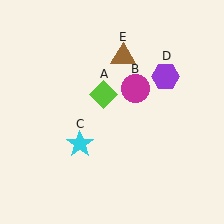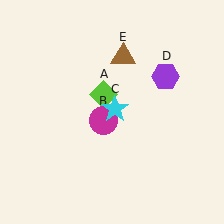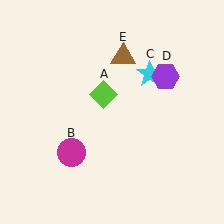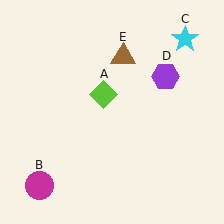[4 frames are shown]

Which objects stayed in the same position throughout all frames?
Lime diamond (object A) and purple hexagon (object D) and brown triangle (object E) remained stationary.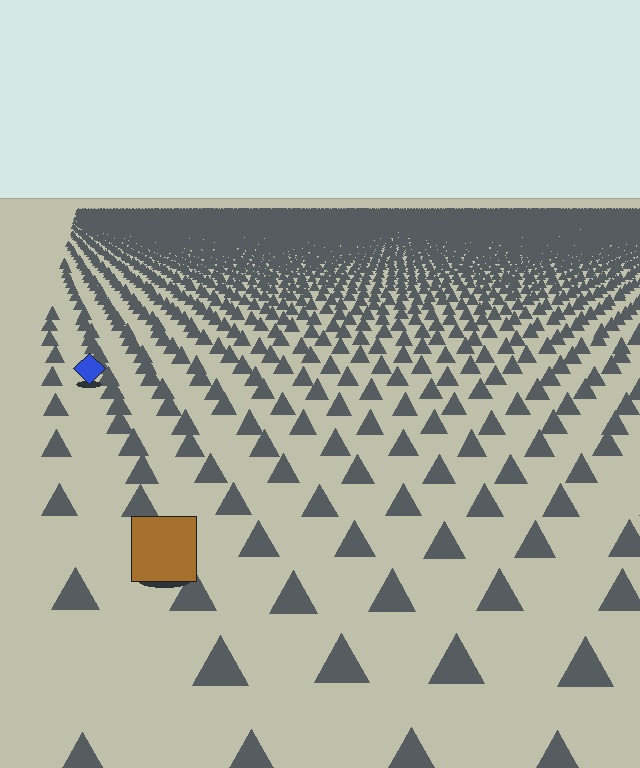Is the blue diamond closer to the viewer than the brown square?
No. The brown square is closer — you can tell from the texture gradient: the ground texture is coarser near it.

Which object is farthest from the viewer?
The blue diamond is farthest from the viewer. It appears smaller and the ground texture around it is denser.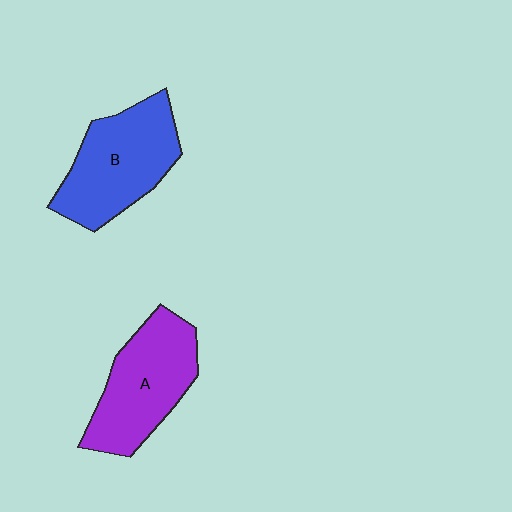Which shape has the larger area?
Shape B (blue).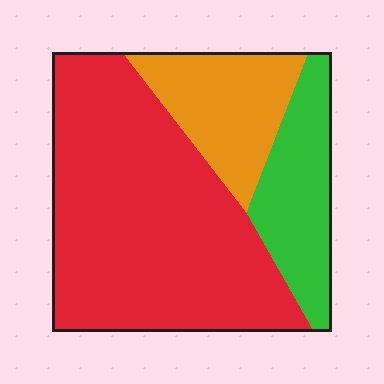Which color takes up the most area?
Red, at roughly 60%.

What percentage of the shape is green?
Green covers around 20% of the shape.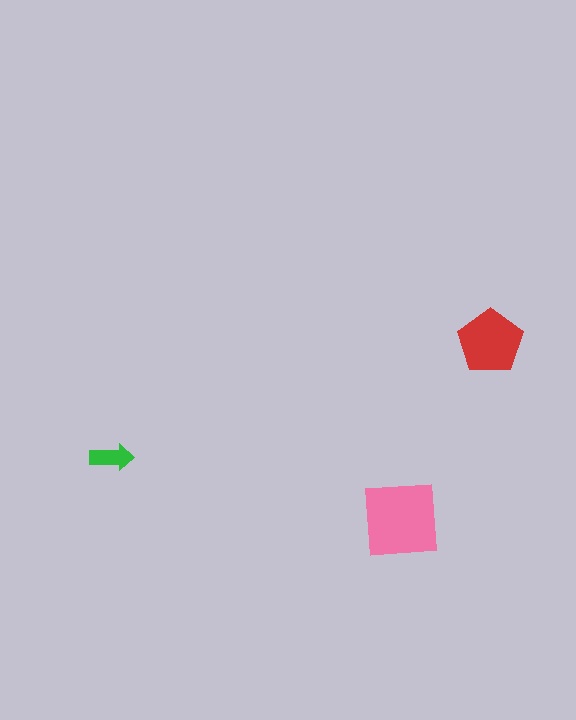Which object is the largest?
The pink square.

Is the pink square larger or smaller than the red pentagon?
Larger.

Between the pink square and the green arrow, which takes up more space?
The pink square.